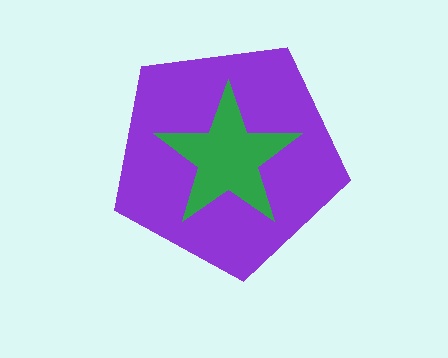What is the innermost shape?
The green star.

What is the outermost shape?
The purple pentagon.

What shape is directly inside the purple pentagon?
The green star.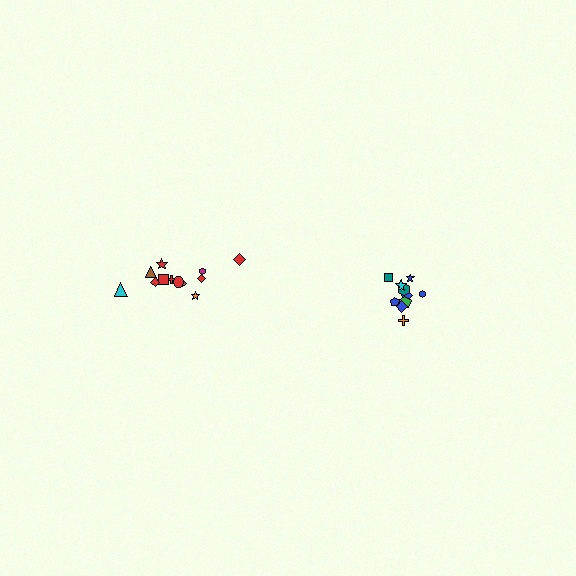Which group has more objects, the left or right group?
The left group.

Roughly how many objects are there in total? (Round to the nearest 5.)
Roughly 20 objects in total.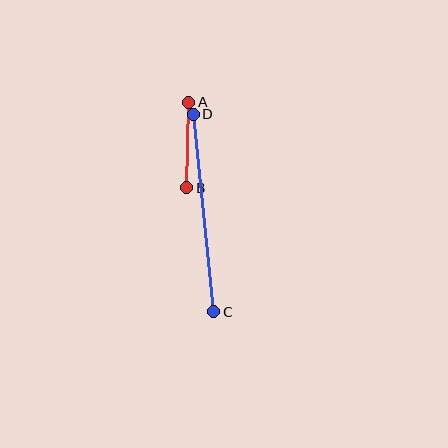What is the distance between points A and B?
The distance is approximately 85 pixels.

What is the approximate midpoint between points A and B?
The midpoint is at approximately (188, 145) pixels.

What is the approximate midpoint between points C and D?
The midpoint is at approximately (204, 213) pixels.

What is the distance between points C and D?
The distance is approximately 199 pixels.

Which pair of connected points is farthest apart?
Points C and D are farthest apart.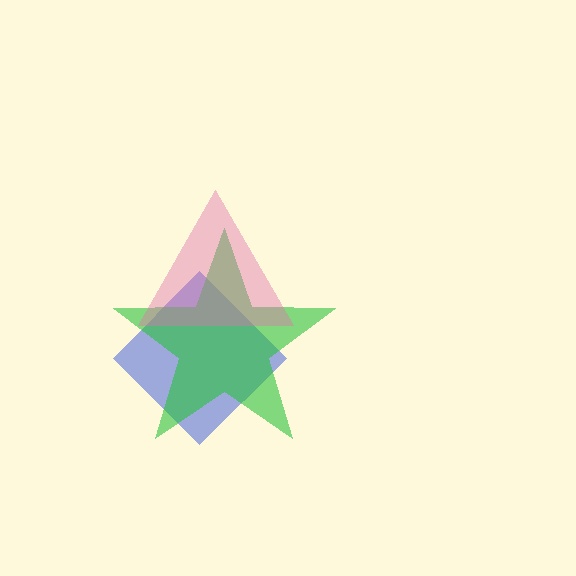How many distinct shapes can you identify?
There are 3 distinct shapes: a blue diamond, a green star, a pink triangle.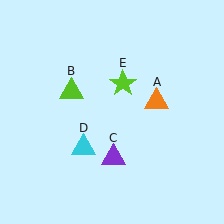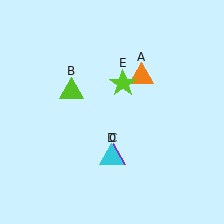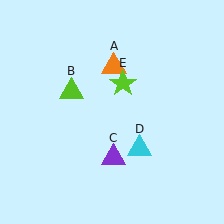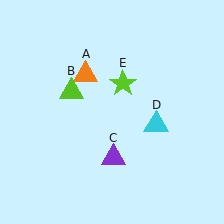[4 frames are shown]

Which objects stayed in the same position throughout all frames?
Lime triangle (object B) and purple triangle (object C) and lime star (object E) remained stationary.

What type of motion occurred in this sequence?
The orange triangle (object A), cyan triangle (object D) rotated counterclockwise around the center of the scene.